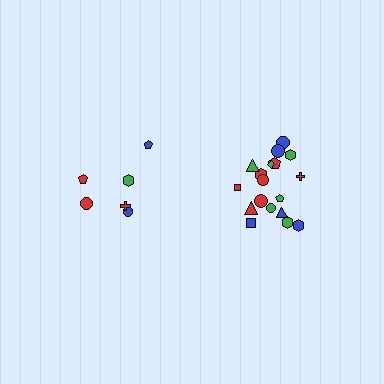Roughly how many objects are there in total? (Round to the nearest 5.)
Roughly 25 objects in total.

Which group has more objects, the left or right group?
The right group.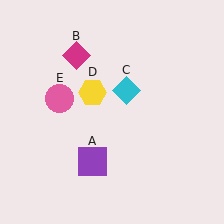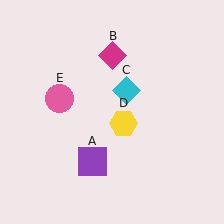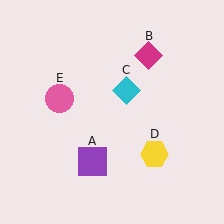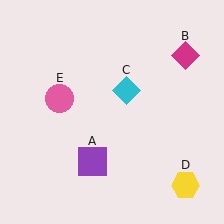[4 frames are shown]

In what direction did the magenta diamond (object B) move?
The magenta diamond (object B) moved right.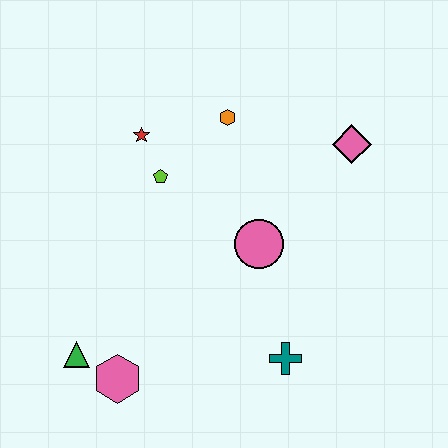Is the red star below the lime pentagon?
No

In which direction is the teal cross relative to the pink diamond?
The teal cross is below the pink diamond.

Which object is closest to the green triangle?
The pink hexagon is closest to the green triangle.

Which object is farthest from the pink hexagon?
The pink diamond is farthest from the pink hexagon.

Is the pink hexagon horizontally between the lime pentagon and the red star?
No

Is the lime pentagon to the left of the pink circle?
Yes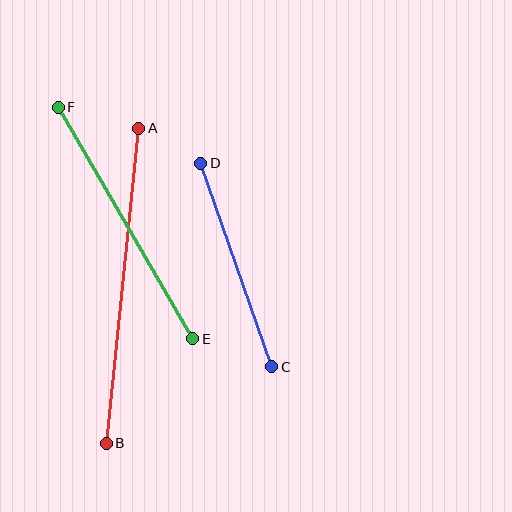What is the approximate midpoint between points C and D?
The midpoint is at approximately (236, 265) pixels.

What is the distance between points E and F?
The distance is approximately 268 pixels.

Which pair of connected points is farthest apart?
Points A and B are farthest apart.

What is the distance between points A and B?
The distance is approximately 317 pixels.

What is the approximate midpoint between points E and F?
The midpoint is at approximately (126, 223) pixels.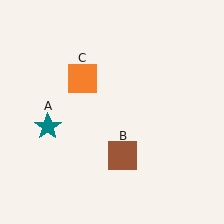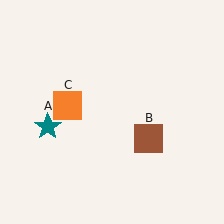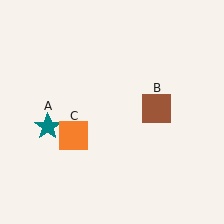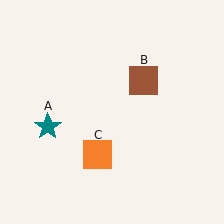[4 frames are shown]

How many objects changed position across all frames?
2 objects changed position: brown square (object B), orange square (object C).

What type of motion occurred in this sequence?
The brown square (object B), orange square (object C) rotated counterclockwise around the center of the scene.